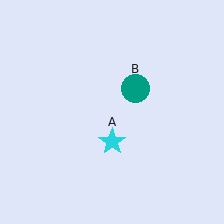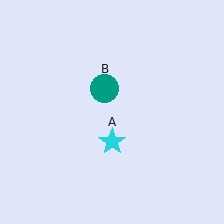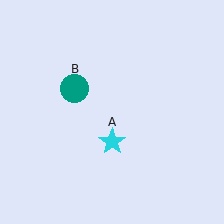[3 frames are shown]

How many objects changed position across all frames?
1 object changed position: teal circle (object B).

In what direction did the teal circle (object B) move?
The teal circle (object B) moved left.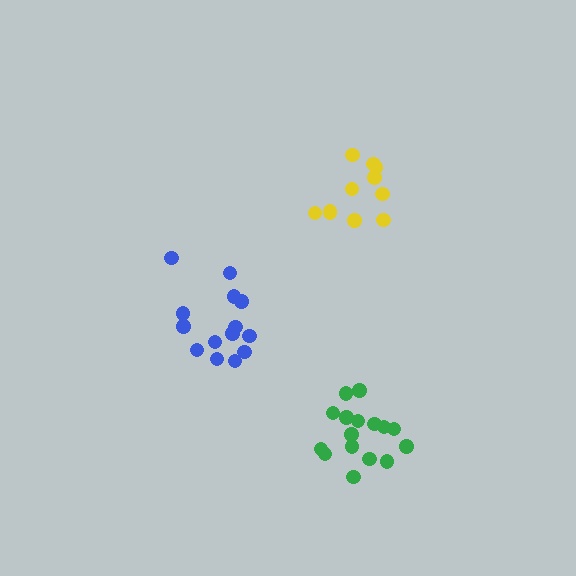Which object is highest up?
The yellow cluster is topmost.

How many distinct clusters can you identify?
There are 3 distinct clusters.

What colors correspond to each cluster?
The clusters are colored: yellow, green, blue.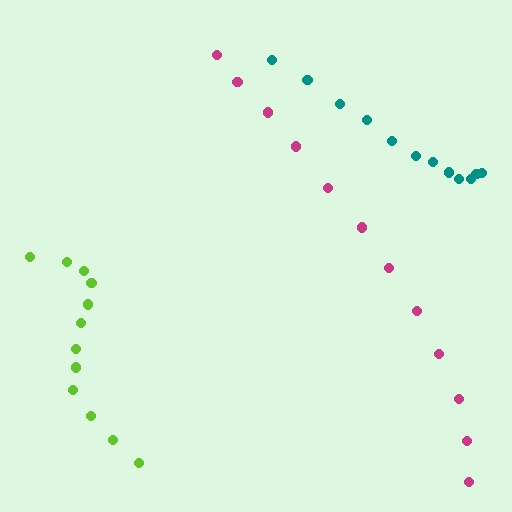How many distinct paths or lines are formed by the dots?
There are 3 distinct paths.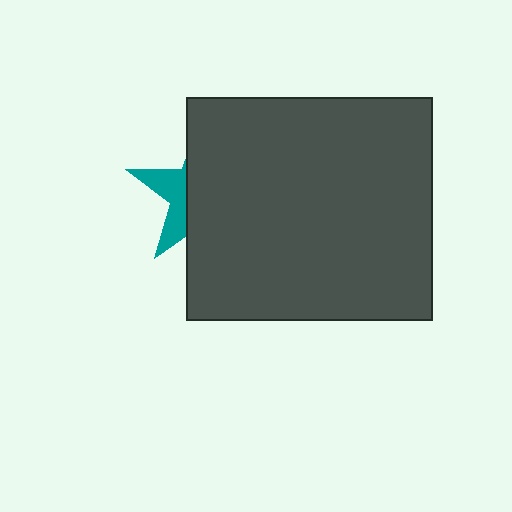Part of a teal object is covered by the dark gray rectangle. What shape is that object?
It is a star.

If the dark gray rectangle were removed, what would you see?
You would see the complete teal star.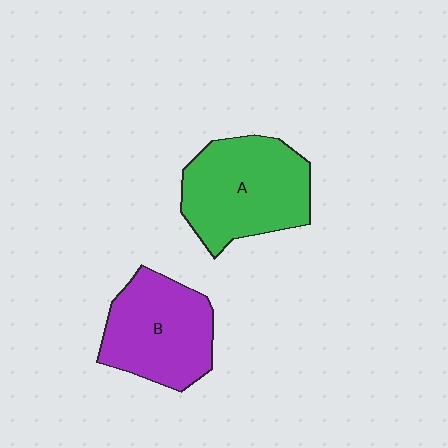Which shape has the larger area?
Shape A (green).